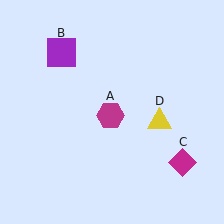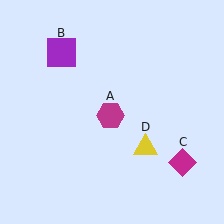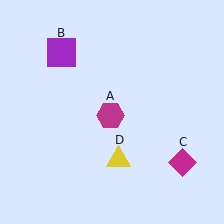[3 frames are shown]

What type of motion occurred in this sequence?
The yellow triangle (object D) rotated clockwise around the center of the scene.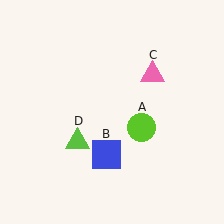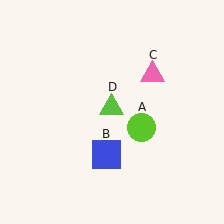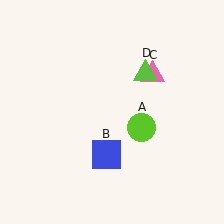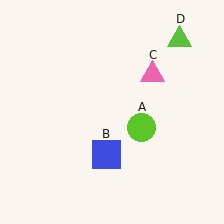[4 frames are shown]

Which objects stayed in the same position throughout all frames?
Lime circle (object A) and blue square (object B) and pink triangle (object C) remained stationary.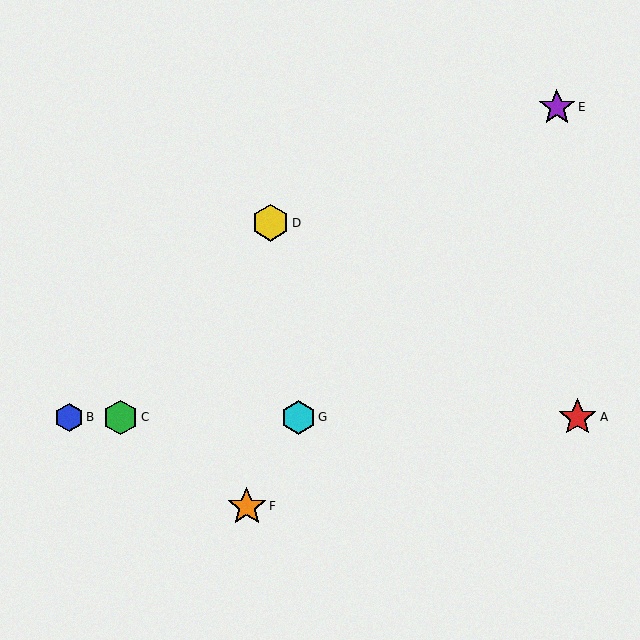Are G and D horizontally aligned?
No, G is at y≈417 and D is at y≈223.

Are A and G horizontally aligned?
Yes, both are at y≈417.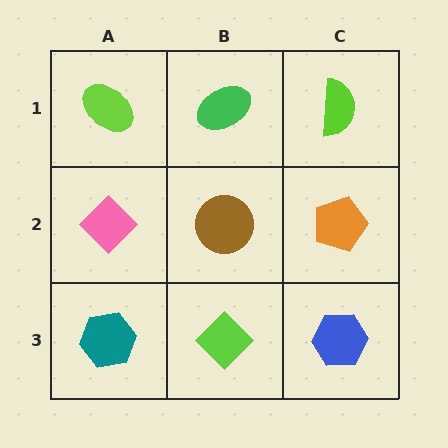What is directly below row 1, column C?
An orange pentagon.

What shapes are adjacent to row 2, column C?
A lime semicircle (row 1, column C), a blue hexagon (row 3, column C), a brown circle (row 2, column B).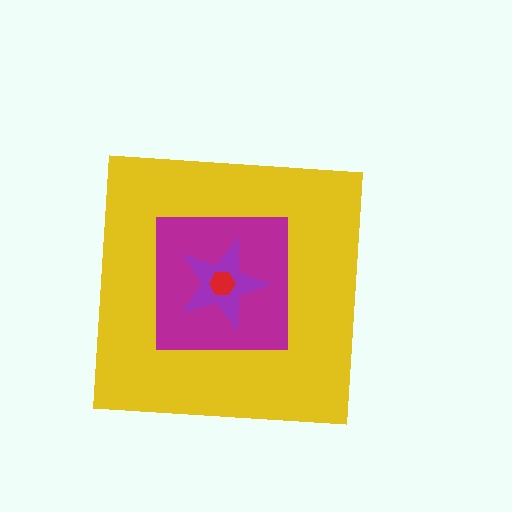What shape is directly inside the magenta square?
The purple star.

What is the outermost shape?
The yellow square.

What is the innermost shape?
The red hexagon.